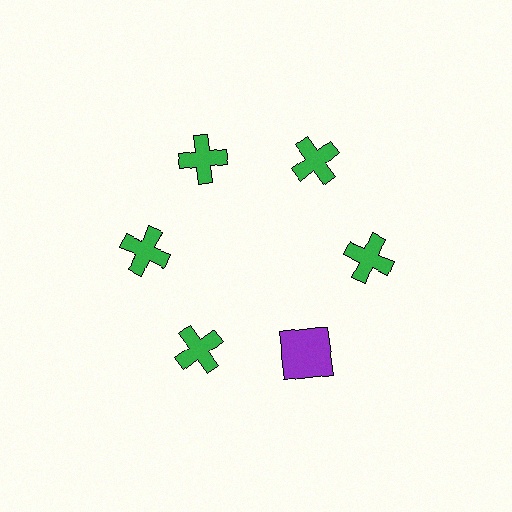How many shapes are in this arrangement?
There are 6 shapes arranged in a ring pattern.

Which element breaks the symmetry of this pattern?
The purple square at roughly the 5 o'clock position breaks the symmetry. All other shapes are green crosses.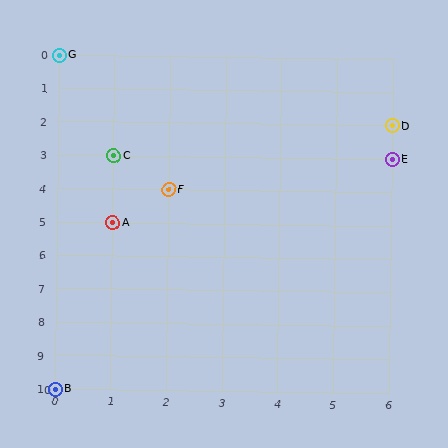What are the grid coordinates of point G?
Point G is at grid coordinates (0, 0).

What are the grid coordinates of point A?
Point A is at grid coordinates (1, 5).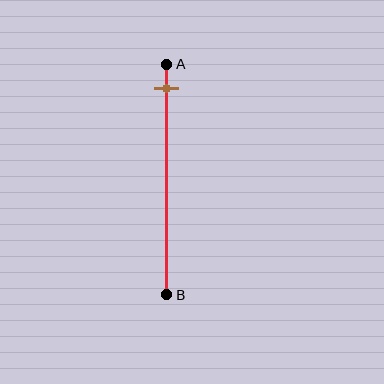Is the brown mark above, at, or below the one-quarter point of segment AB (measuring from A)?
The brown mark is above the one-quarter point of segment AB.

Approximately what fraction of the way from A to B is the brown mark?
The brown mark is approximately 10% of the way from A to B.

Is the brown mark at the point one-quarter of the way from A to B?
No, the mark is at about 10% from A, not at the 25% one-quarter point.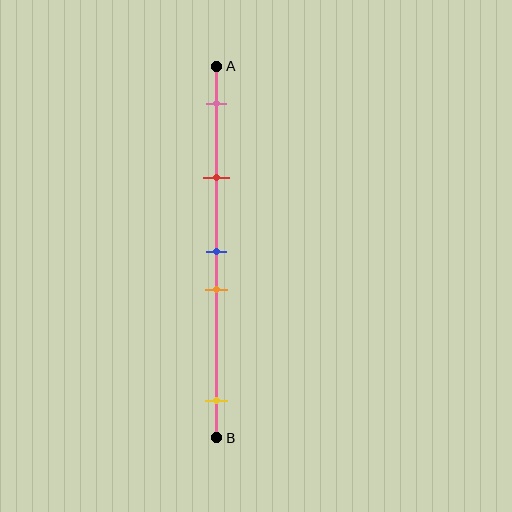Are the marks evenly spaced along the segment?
No, the marks are not evenly spaced.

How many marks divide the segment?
There are 5 marks dividing the segment.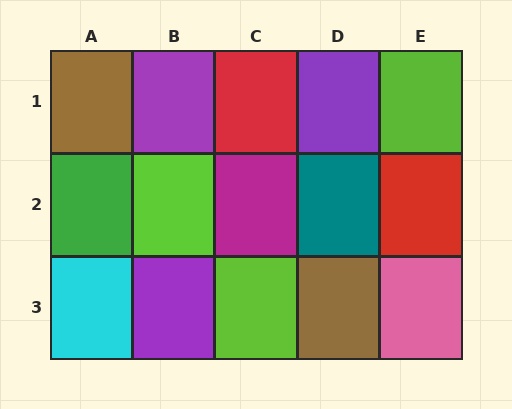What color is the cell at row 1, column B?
Purple.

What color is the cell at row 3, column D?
Brown.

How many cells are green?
1 cell is green.